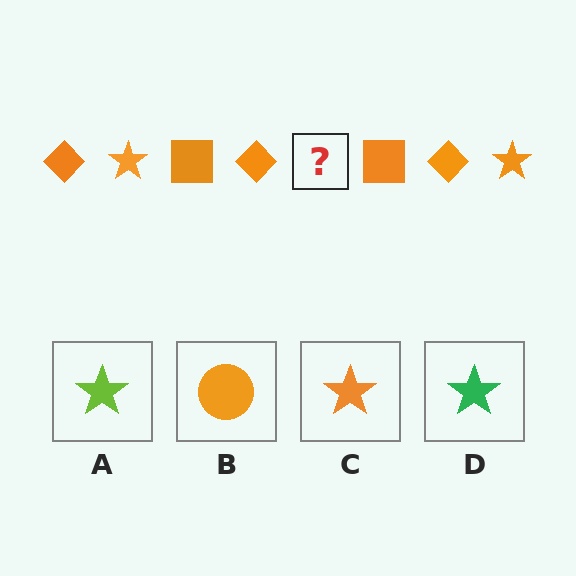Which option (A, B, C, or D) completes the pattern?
C.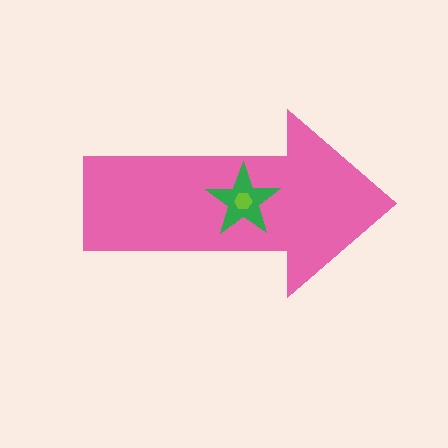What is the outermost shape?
The pink arrow.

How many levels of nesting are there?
3.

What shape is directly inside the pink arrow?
The green star.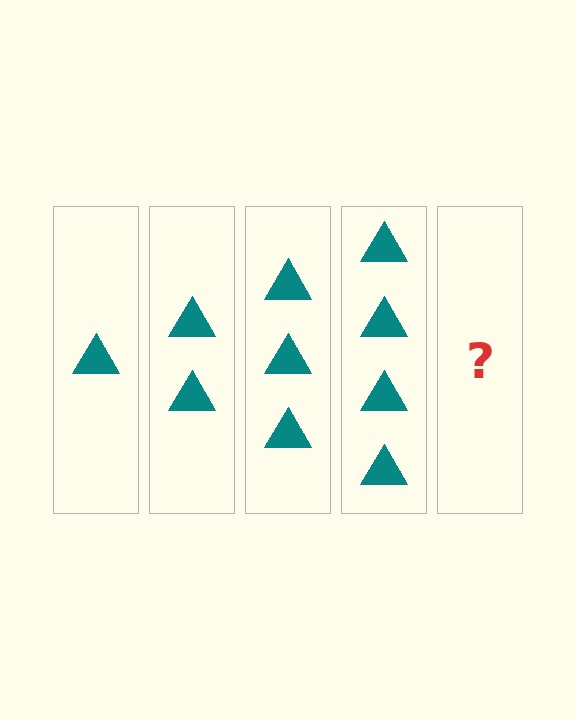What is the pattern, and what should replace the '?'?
The pattern is that each step adds one more triangle. The '?' should be 5 triangles.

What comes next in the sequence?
The next element should be 5 triangles.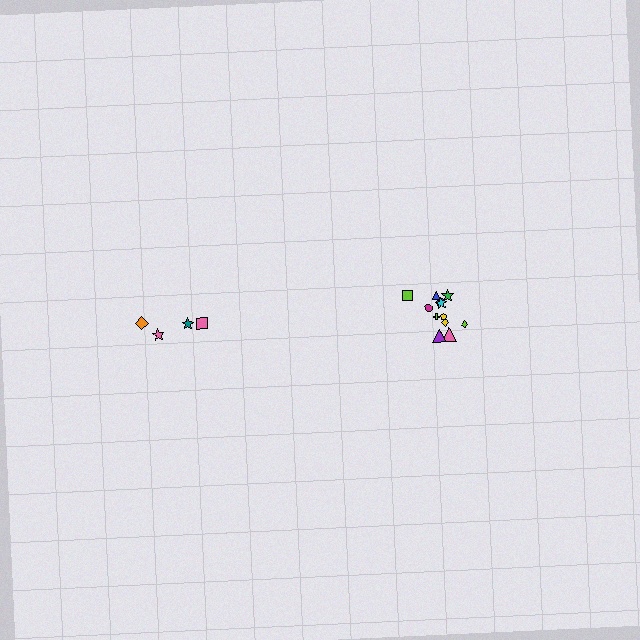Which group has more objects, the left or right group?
The right group.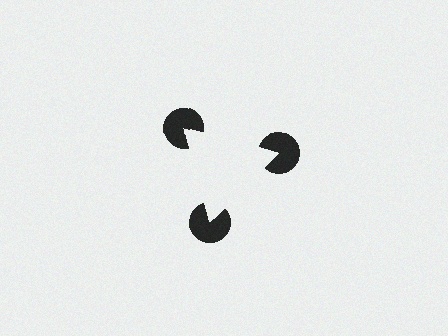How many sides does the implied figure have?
3 sides.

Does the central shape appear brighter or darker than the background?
It typically appears slightly brighter than the background, even though no actual brightness change is drawn.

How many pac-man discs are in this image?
There are 3 — one at each vertex of the illusory triangle.